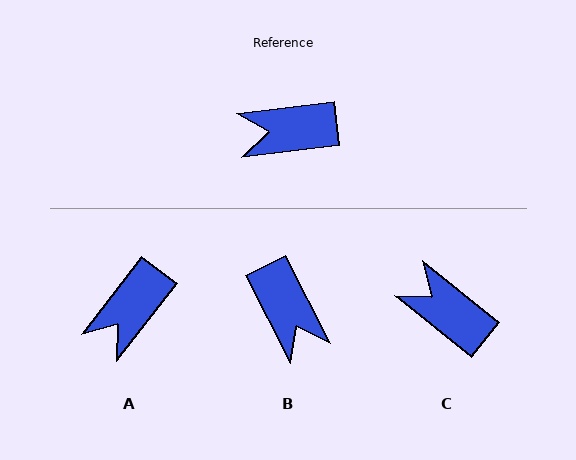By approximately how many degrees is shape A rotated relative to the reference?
Approximately 46 degrees counter-clockwise.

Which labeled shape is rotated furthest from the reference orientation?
B, about 110 degrees away.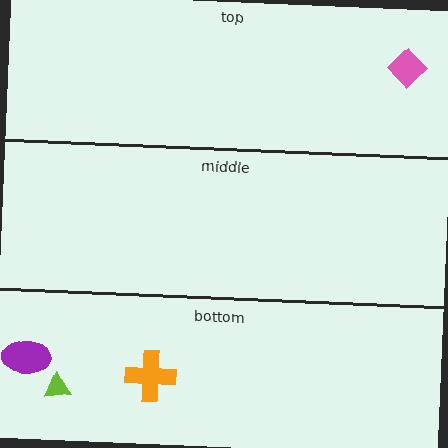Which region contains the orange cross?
The bottom region.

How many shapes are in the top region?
1.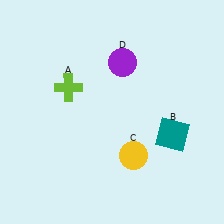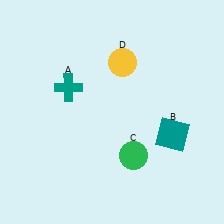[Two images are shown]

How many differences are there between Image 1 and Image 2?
There are 3 differences between the two images.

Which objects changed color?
A changed from lime to teal. C changed from yellow to green. D changed from purple to yellow.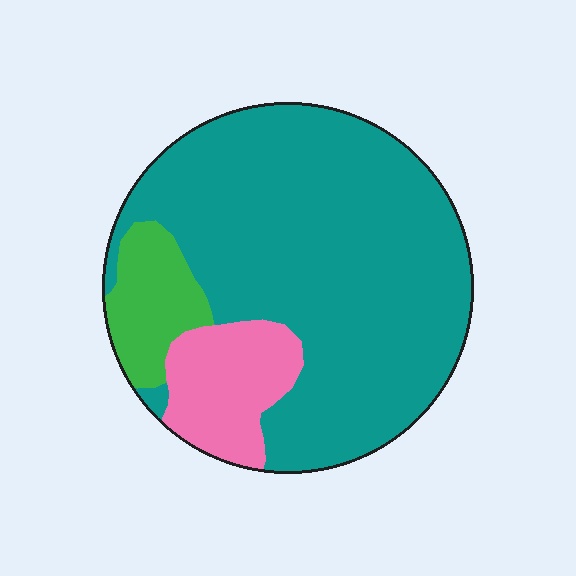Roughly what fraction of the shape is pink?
Pink covers about 15% of the shape.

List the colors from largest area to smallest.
From largest to smallest: teal, pink, green.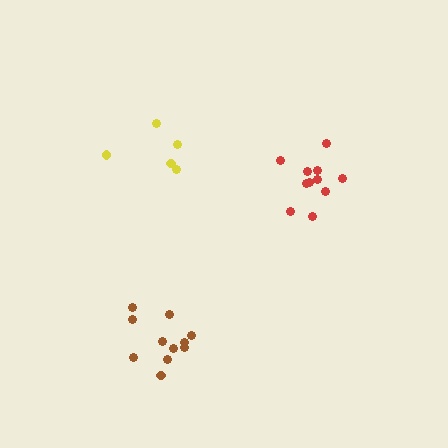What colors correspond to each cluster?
The clusters are colored: brown, red, yellow.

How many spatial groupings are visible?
There are 3 spatial groupings.